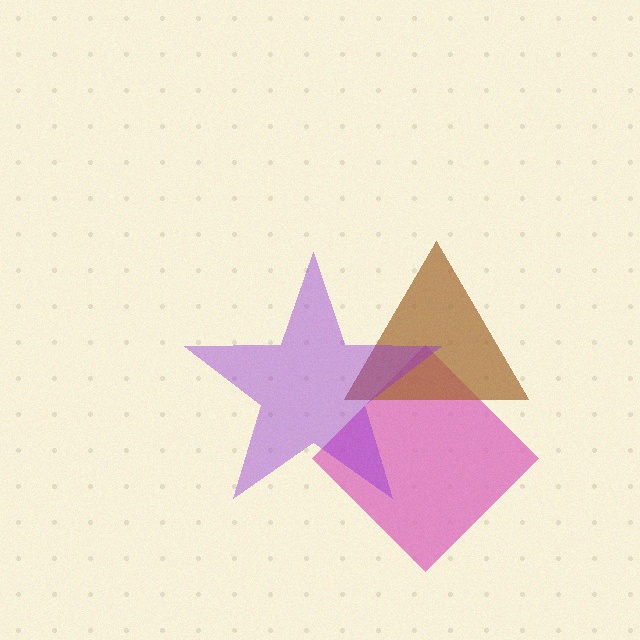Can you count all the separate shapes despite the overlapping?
Yes, there are 3 separate shapes.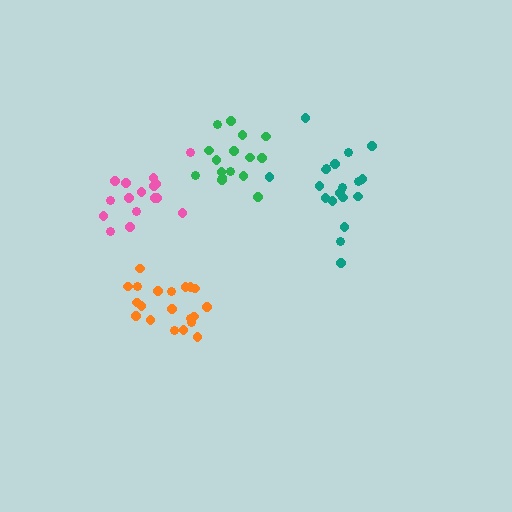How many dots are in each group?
Group 1: 19 dots, Group 2: 17 dots, Group 3: 16 dots, Group 4: 20 dots (72 total).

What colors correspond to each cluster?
The clusters are colored: teal, pink, green, orange.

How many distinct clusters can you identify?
There are 4 distinct clusters.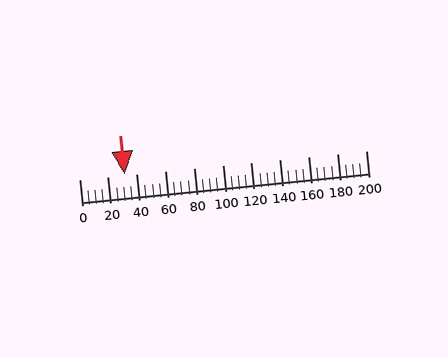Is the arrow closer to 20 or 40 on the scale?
The arrow is closer to 40.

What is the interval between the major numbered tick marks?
The major tick marks are spaced 20 units apart.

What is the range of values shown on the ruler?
The ruler shows values from 0 to 200.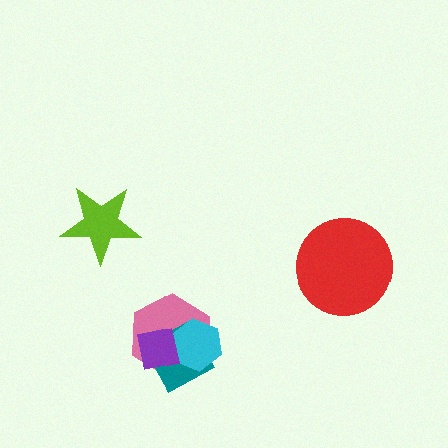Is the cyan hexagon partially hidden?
Yes, it is partially covered by another shape.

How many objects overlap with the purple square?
3 objects overlap with the purple square.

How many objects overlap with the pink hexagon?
3 objects overlap with the pink hexagon.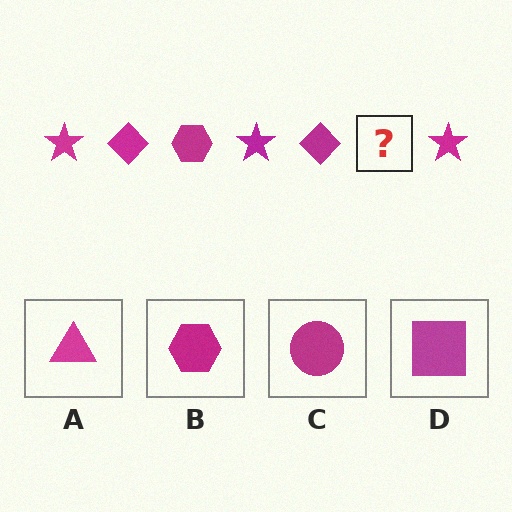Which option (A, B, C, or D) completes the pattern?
B.